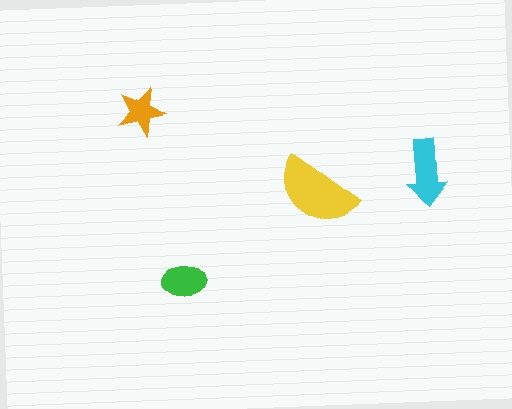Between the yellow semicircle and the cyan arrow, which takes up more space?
The yellow semicircle.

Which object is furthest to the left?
The orange star is leftmost.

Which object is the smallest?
The orange star.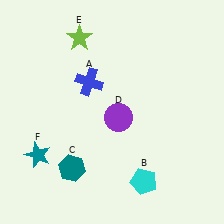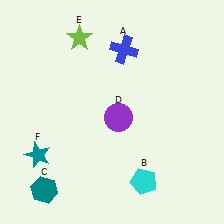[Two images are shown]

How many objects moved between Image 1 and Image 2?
2 objects moved between the two images.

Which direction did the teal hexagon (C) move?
The teal hexagon (C) moved left.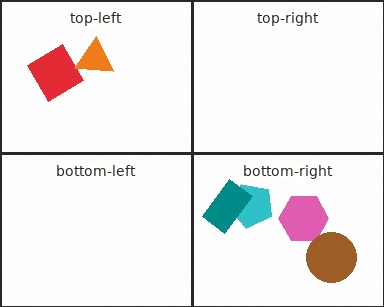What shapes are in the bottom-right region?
The cyan pentagon, the teal rectangle, the pink hexagon, the brown circle.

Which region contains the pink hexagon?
The bottom-right region.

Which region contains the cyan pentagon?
The bottom-right region.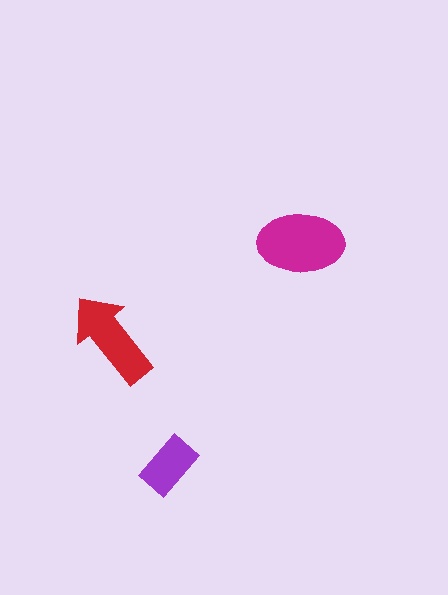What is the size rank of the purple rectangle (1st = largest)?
3rd.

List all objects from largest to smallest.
The magenta ellipse, the red arrow, the purple rectangle.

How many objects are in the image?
There are 3 objects in the image.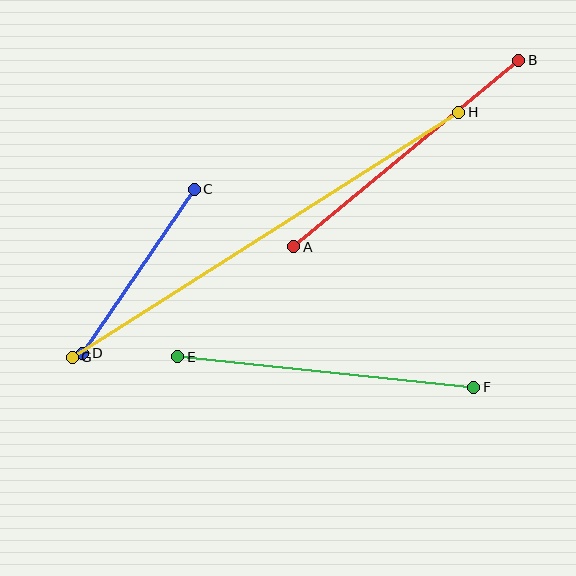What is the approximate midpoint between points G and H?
The midpoint is at approximately (266, 235) pixels.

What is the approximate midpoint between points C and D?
The midpoint is at approximately (138, 271) pixels.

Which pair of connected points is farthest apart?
Points G and H are farthest apart.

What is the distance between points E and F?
The distance is approximately 297 pixels.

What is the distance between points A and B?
The distance is approximately 292 pixels.